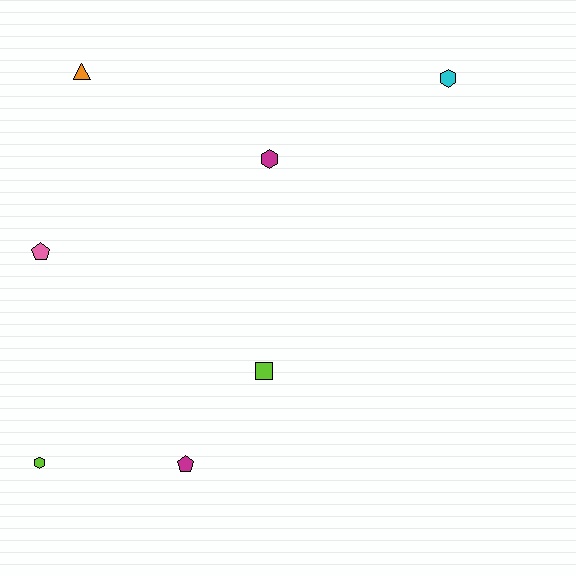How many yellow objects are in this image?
There are no yellow objects.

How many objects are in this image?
There are 7 objects.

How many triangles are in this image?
There is 1 triangle.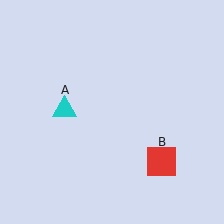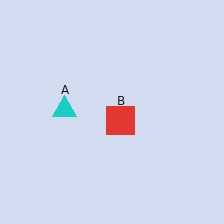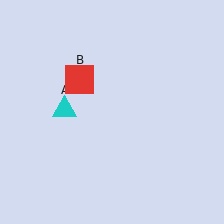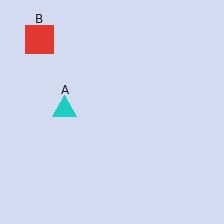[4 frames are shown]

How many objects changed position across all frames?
1 object changed position: red square (object B).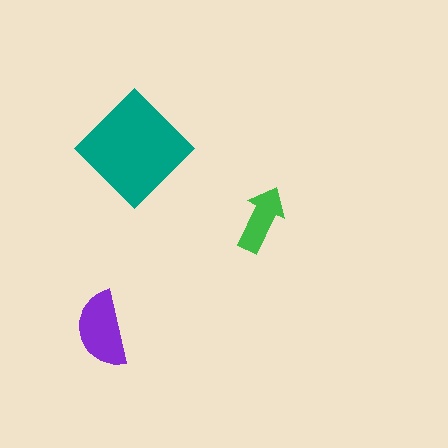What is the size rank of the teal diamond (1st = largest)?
1st.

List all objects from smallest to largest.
The green arrow, the purple semicircle, the teal diamond.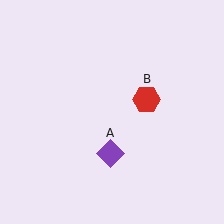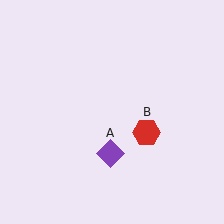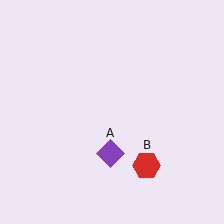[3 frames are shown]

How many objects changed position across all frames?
1 object changed position: red hexagon (object B).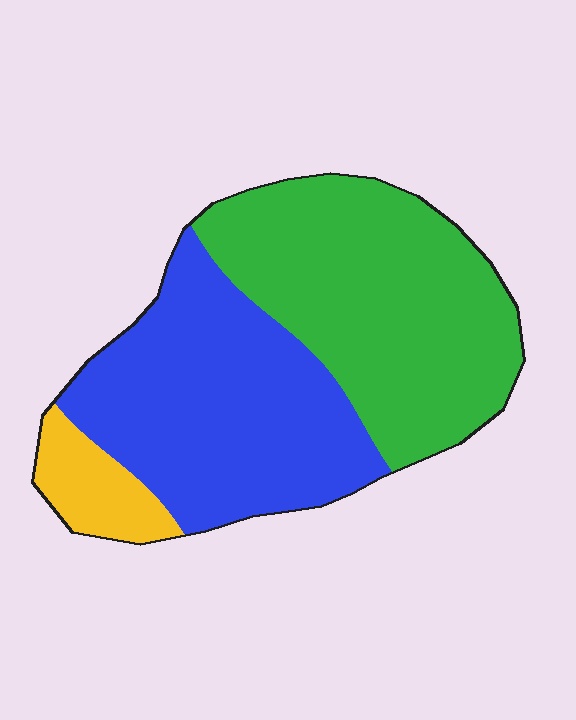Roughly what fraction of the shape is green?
Green covers roughly 45% of the shape.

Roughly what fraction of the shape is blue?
Blue takes up about two fifths (2/5) of the shape.